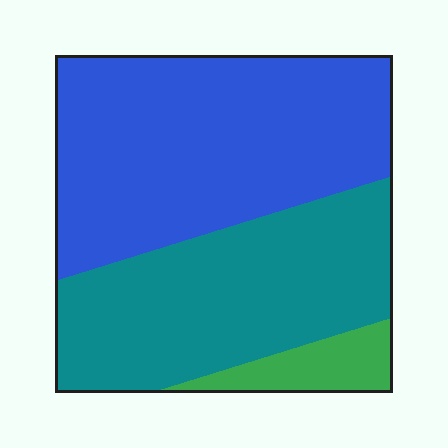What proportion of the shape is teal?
Teal takes up about two fifths (2/5) of the shape.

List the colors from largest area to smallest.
From largest to smallest: blue, teal, green.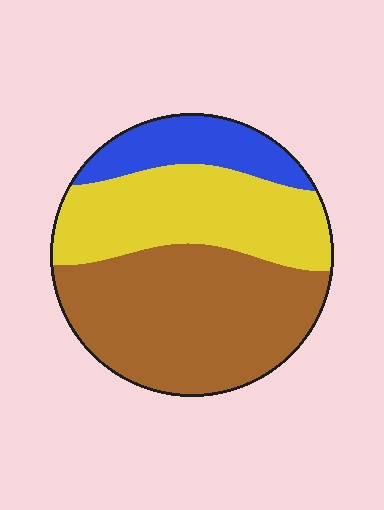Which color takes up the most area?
Brown, at roughly 50%.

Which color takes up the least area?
Blue, at roughly 15%.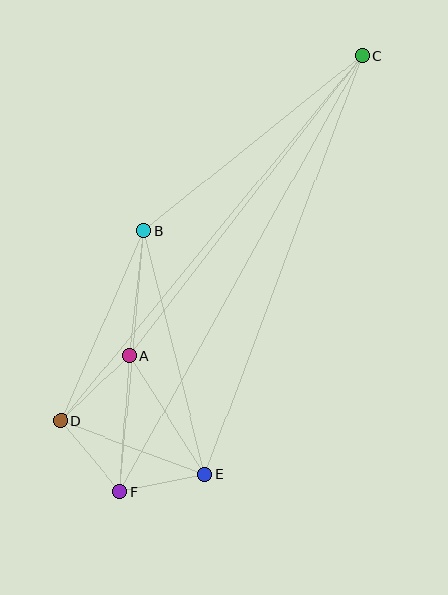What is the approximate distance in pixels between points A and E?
The distance between A and E is approximately 141 pixels.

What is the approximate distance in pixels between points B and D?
The distance between B and D is approximately 208 pixels.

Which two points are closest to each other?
Points E and F are closest to each other.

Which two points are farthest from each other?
Points C and F are farthest from each other.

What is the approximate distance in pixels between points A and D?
The distance between A and D is approximately 95 pixels.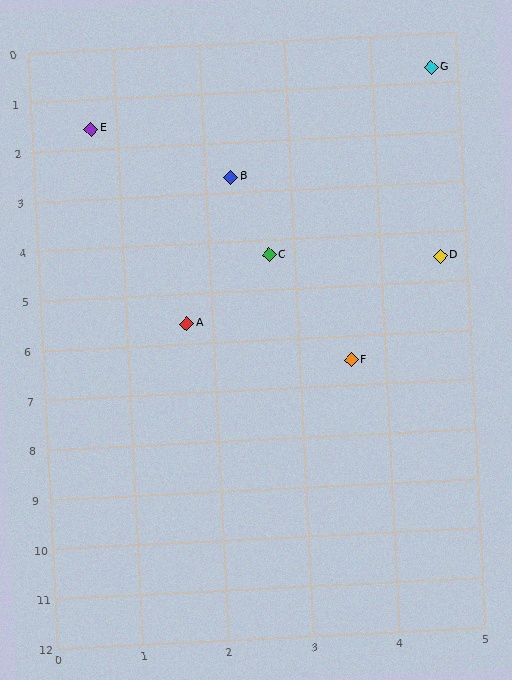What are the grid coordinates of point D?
Point D is at approximately (4.7, 4.5).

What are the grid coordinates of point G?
Point G is at approximately (4.7, 0.7).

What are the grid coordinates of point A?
Point A is at approximately (1.7, 5.6).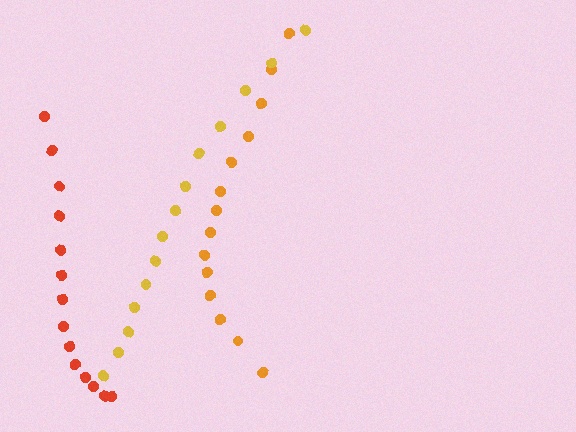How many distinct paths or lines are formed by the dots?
There are 3 distinct paths.